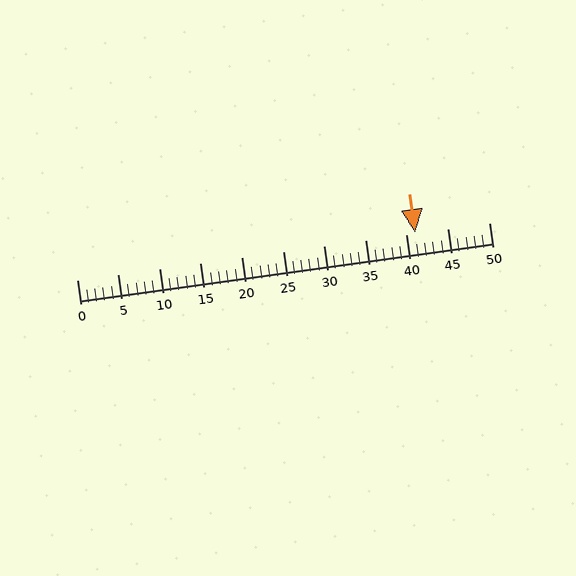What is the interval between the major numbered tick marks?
The major tick marks are spaced 5 units apart.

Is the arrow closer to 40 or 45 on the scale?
The arrow is closer to 40.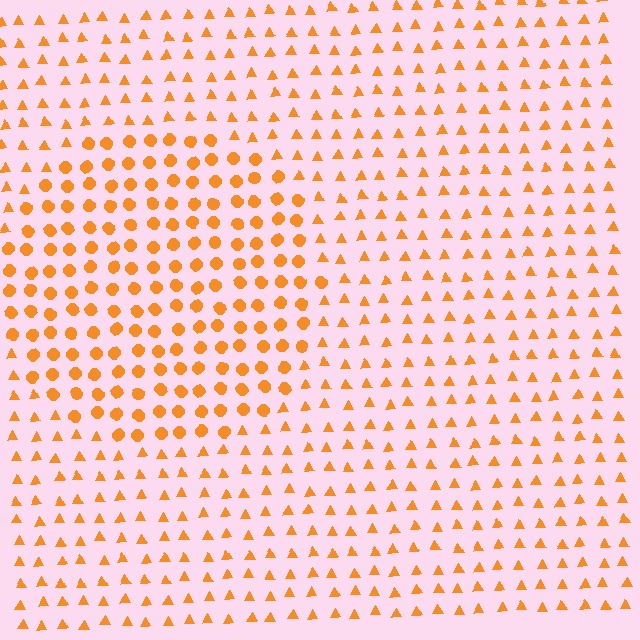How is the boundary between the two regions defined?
The boundary is defined by a change in element shape: circles inside vs. triangles outside. All elements share the same color and spacing.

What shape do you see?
I see a circle.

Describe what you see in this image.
The image is filled with small orange elements arranged in a uniform grid. A circle-shaped region contains circles, while the surrounding area contains triangles. The boundary is defined purely by the change in element shape.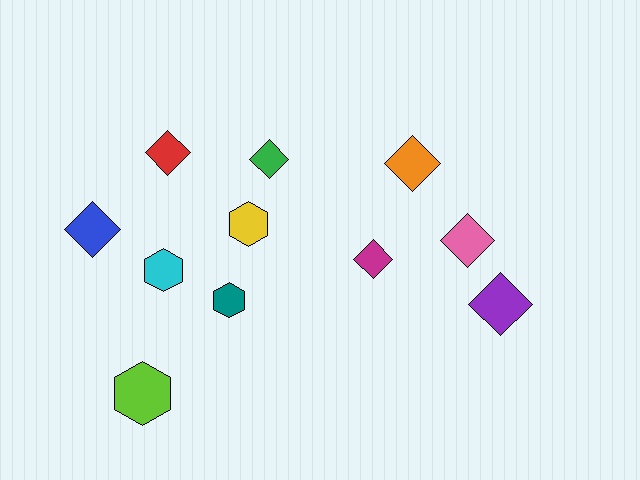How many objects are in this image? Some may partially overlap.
There are 11 objects.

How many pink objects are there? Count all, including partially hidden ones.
There is 1 pink object.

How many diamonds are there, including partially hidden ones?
There are 7 diamonds.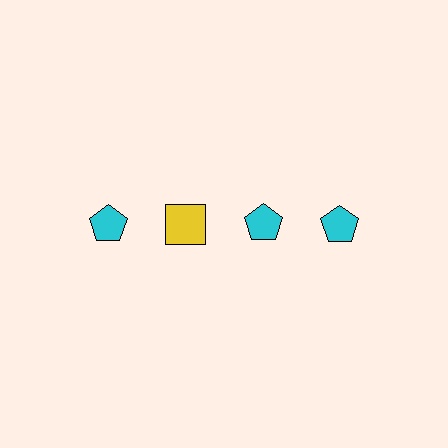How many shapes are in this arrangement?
There are 4 shapes arranged in a grid pattern.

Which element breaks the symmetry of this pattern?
The yellow square in the top row, second from left column breaks the symmetry. All other shapes are cyan pentagons.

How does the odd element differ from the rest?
It differs in both color (yellow instead of cyan) and shape (square instead of pentagon).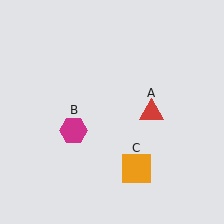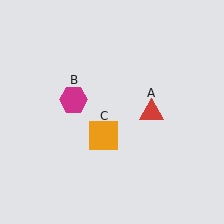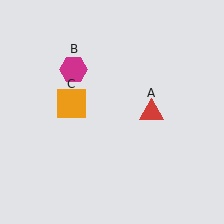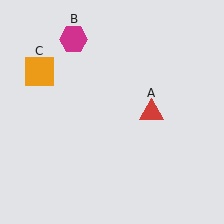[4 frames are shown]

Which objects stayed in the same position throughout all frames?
Red triangle (object A) remained stationary.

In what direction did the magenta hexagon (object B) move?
The magenta hexagon (object B) moved up.